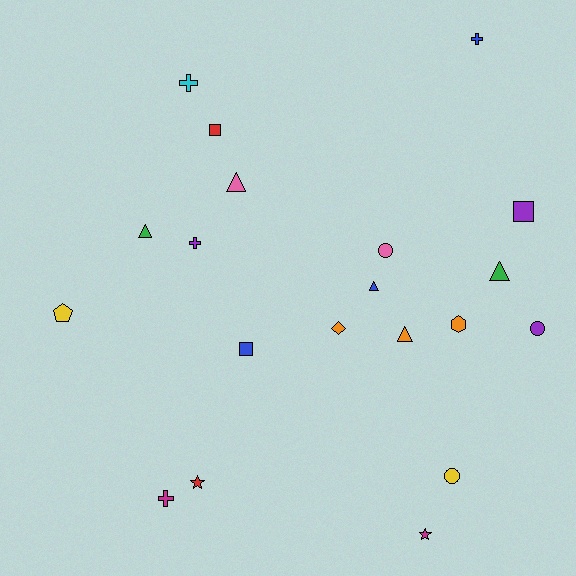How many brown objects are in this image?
There are no brown objects.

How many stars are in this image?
There are 2 stars.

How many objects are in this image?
There are 20 objects.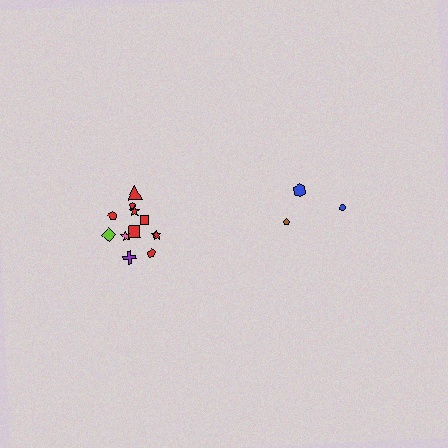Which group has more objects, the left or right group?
The left group.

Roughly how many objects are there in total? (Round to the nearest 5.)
Roughly 15 objects in total.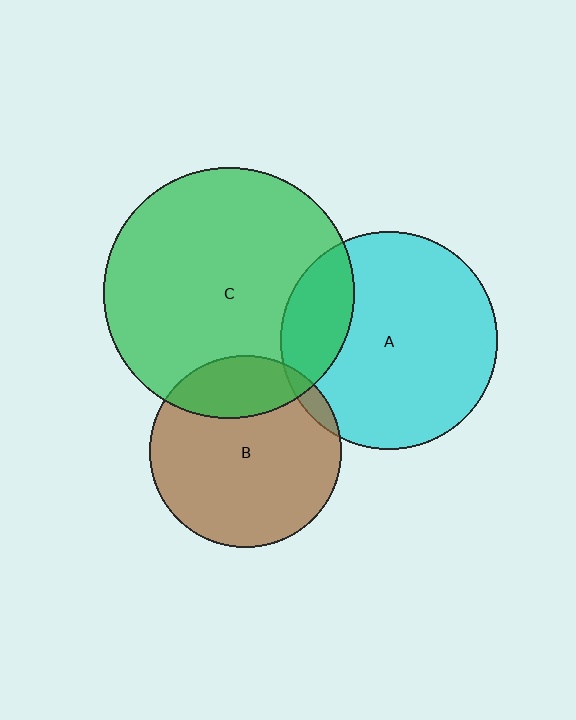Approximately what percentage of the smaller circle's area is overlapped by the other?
Approximately 20%.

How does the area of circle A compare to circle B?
Approximately 1.3 times.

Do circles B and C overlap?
Yes.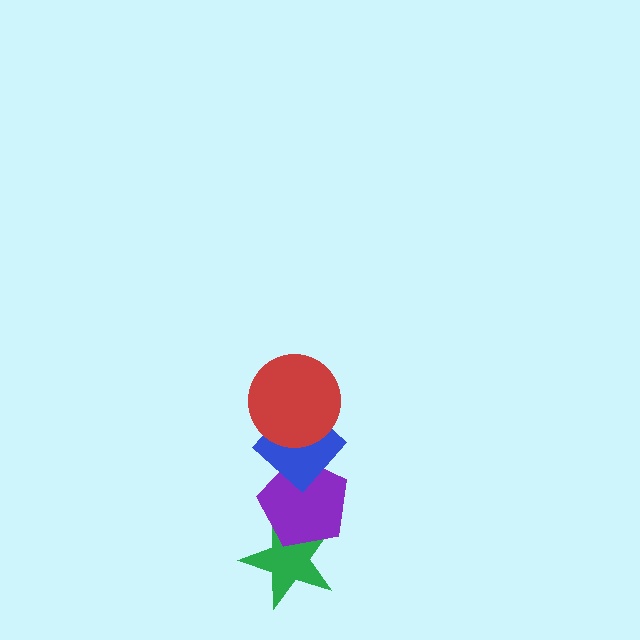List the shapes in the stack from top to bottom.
From top to bottom: the red circle, the blue diamond, the purple pentagon, the green star.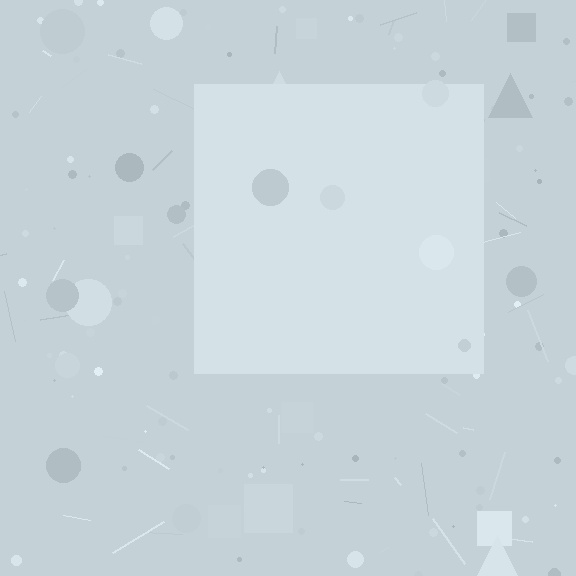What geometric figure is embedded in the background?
A square is embedded in the background.